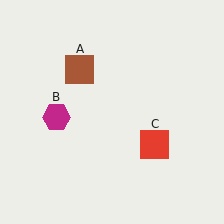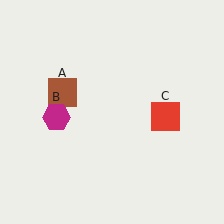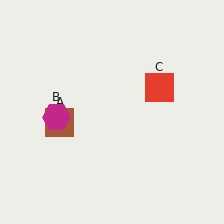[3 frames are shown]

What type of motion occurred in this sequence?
The brown square (object A), red square (object C) rotated counterclockwise around the center of the scene.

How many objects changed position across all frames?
2 objects changed position: brown square (object A), red square (object C).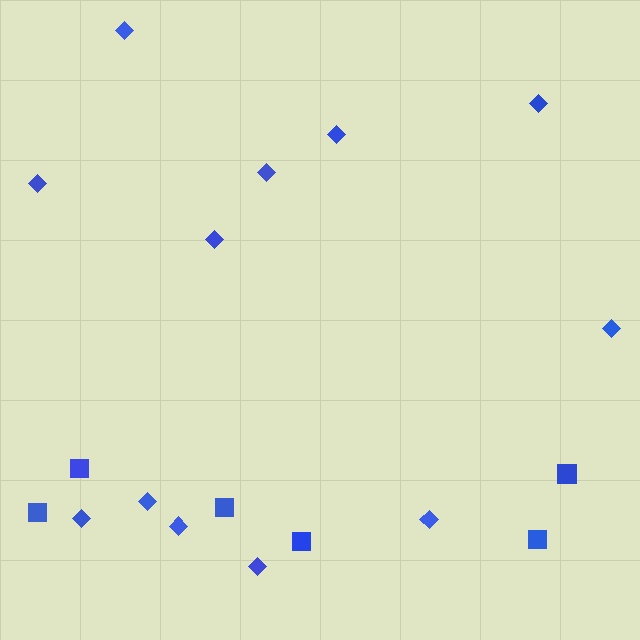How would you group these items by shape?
There are 2 groups: one group of squares (6) and one group of diamonds (12).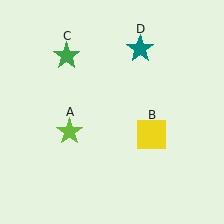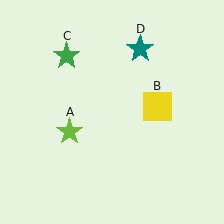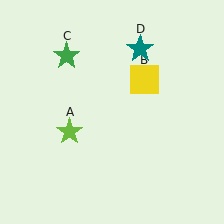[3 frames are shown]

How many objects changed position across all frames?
1 object changed position: yellow square (object B).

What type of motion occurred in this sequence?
The yellow square (object B) rotated counterclockwise around the center of the scene.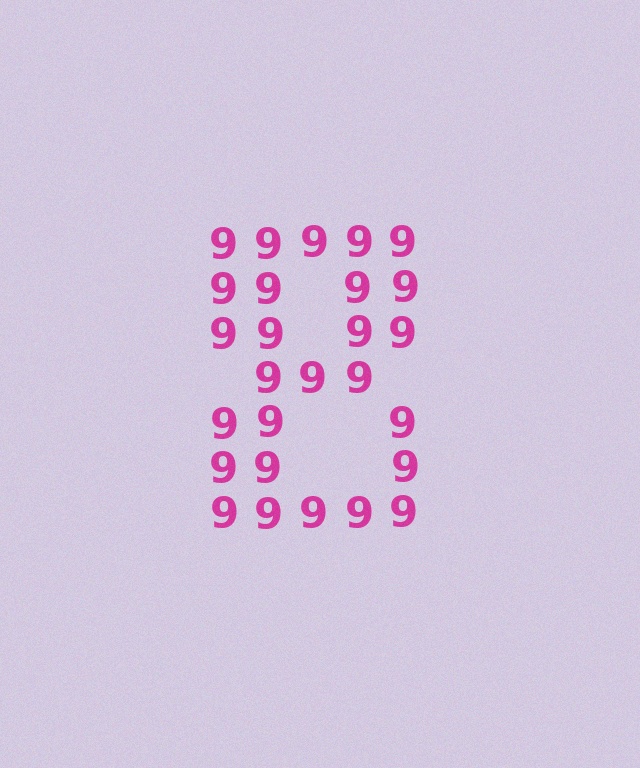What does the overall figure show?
The overall figure shows the digit 8.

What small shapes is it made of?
It is made of small digit 9's.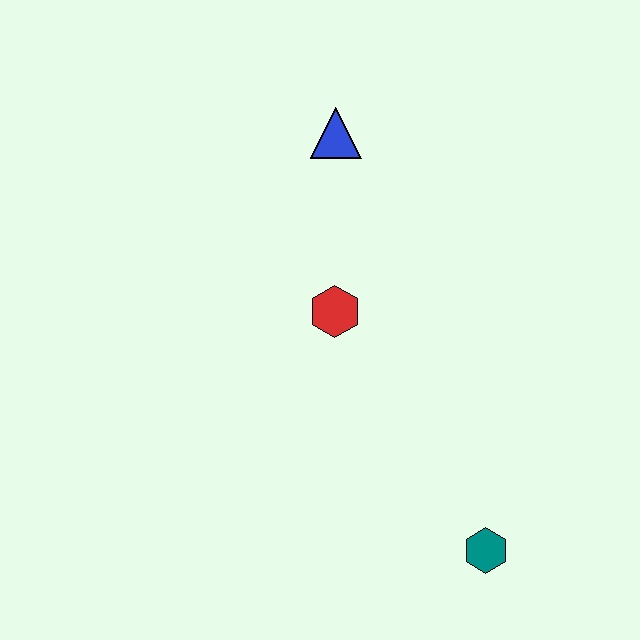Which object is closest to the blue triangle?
The red hexagon is closest to the blue triangle.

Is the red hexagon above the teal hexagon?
Yes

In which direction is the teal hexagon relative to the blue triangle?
The teal hexagon is below the blue triangle.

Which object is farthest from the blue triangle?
The teal hexagon is farthest from the blue triangle.